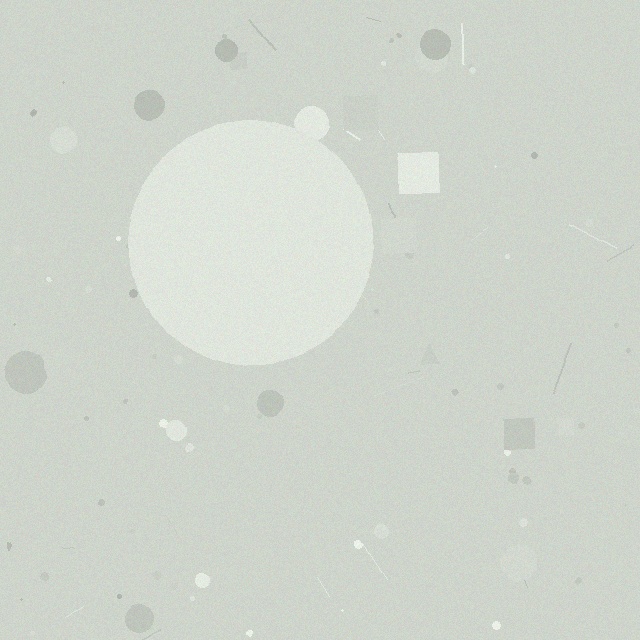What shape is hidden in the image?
A circle is hidden in the image.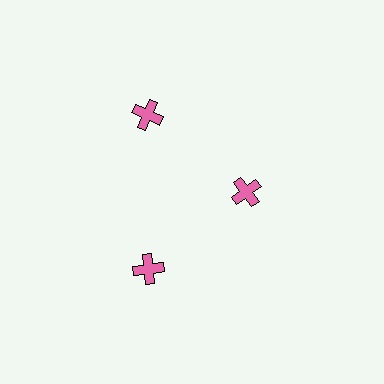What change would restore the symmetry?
The symmetry would be restored by moving it outward, back onto the ring so that all 3 crosses sit at equal angles and equal distance from the center.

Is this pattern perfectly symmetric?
No. The 3 pink crosses are arranged in a ring, but one element near the 3 o'clock position is pulled inward toward the center, breaking the 3-fold rotational symmetry.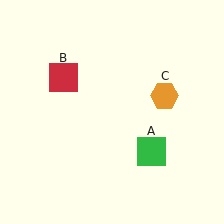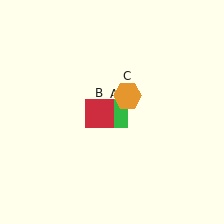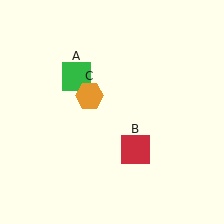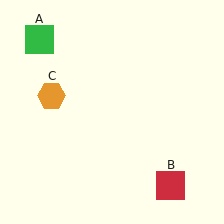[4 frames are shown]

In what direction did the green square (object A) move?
The green square (object A) moved up and to the left.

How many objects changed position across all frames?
3 objects changed position: green square (object A), red square (object B), orange hexagon (object C).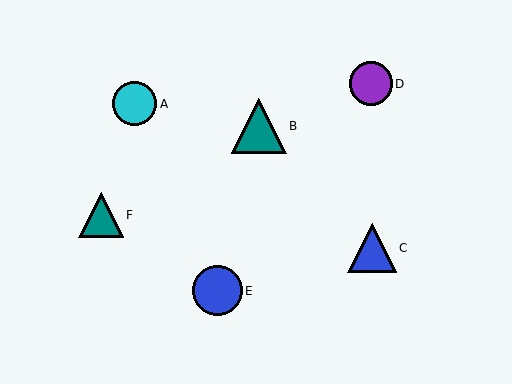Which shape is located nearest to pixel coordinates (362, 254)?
The blue triangle (labeled C) at (372, 248) is nearest to that location.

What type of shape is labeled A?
Shape A is a cyan circle.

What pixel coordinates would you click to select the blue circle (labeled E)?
Click at (217, 291) to select the blue circle E.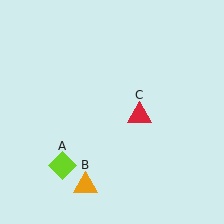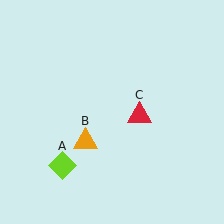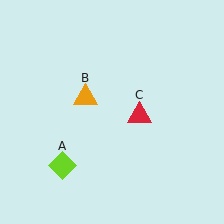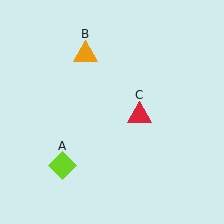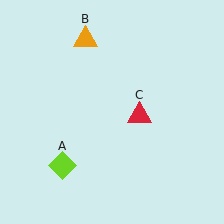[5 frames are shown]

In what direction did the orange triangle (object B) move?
The orange triangle (object B) moved up.